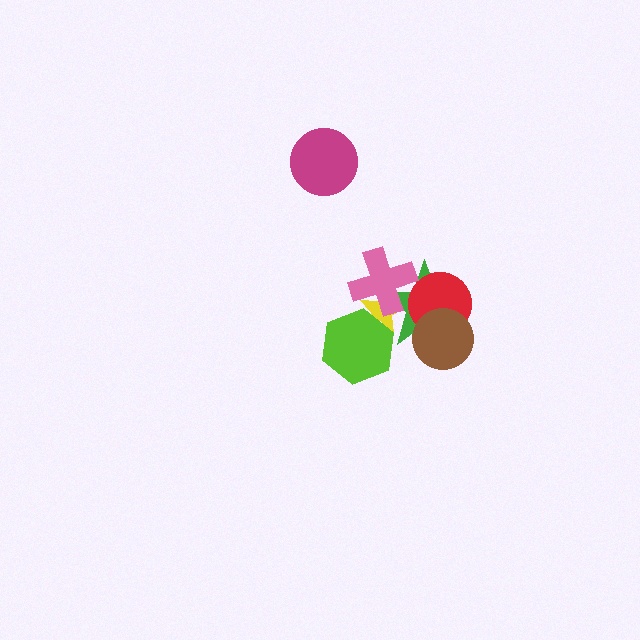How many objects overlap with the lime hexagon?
1 object overlaps with the lime hexagon.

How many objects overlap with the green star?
4 objects overlap with the green star.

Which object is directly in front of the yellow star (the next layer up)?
The green star is directly in front of the yellow star.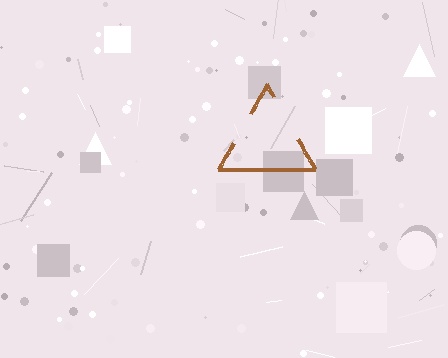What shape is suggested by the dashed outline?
The dashed outline suggests a triangle.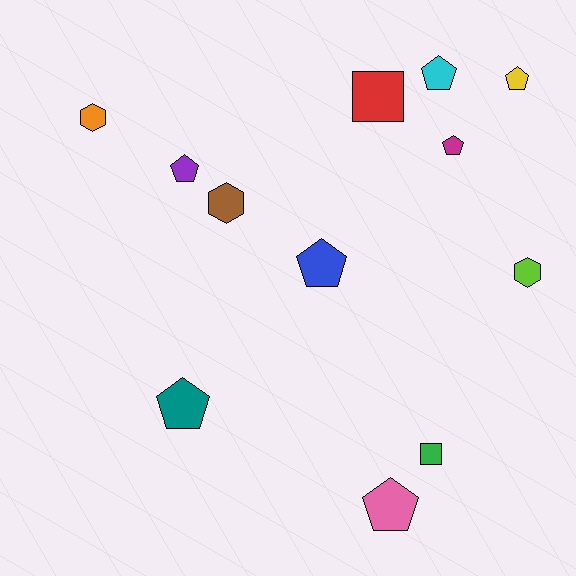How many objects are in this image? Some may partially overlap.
There are 12 objects.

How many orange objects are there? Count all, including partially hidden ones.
There is 1 orange object.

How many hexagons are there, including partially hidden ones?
There are 3 hexagons.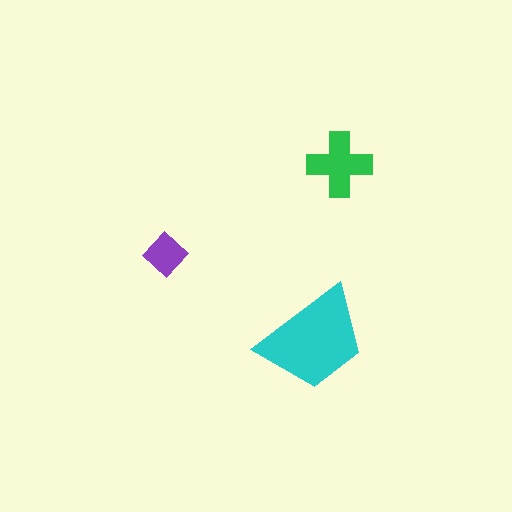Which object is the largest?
The cyan trapezoid.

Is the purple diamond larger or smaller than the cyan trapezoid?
Smaller.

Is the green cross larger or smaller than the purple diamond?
Larger.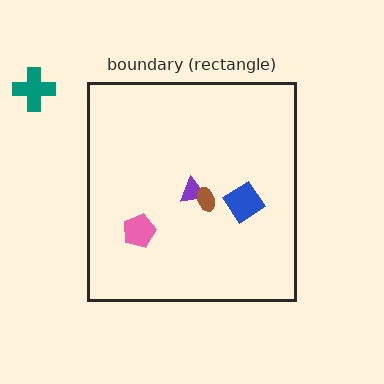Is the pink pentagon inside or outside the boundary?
Inside.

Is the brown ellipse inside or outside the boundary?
Inside.